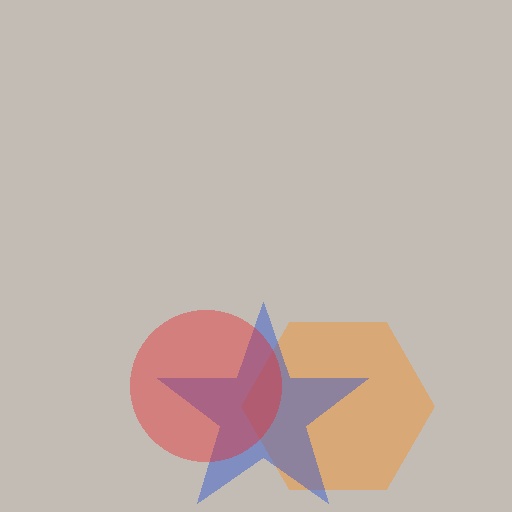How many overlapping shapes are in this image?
There are 3 overlapping shapes in the image.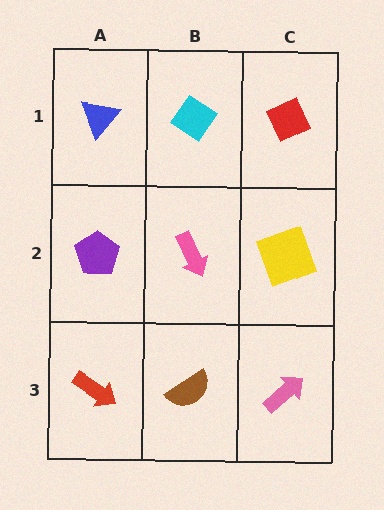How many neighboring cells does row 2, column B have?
4.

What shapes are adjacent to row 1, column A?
A purple pentagon (row 2, column A), a cyan diamond (row 1, column B).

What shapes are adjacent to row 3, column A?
A purple pentagon (row 2, column A), a brown semicircle (row 3, column B).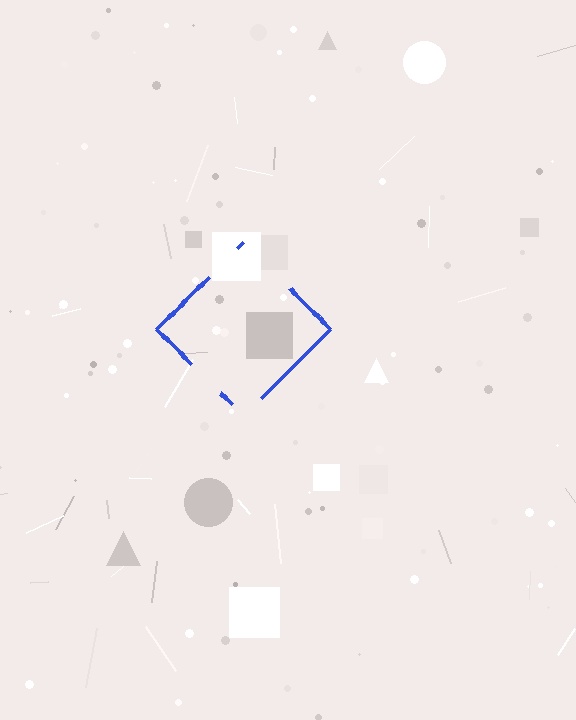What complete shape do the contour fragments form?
The contour fragments form a diamond.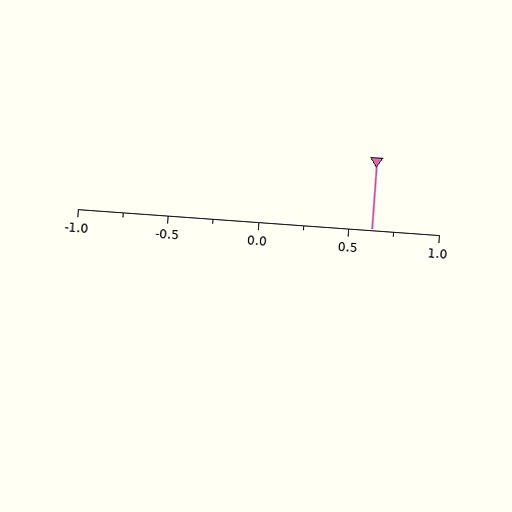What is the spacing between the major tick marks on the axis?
The major ticks are spaced 0.5 apart.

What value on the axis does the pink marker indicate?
The marker indicates approximately 0.62.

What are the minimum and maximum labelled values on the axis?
The axis runs from -1.0 to 1.0.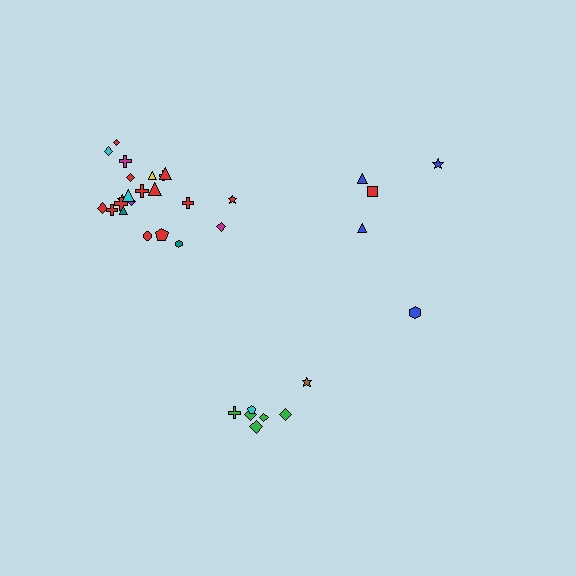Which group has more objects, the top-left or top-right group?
The top-left group.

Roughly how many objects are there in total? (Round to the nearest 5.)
Roughly 35 objects in total.